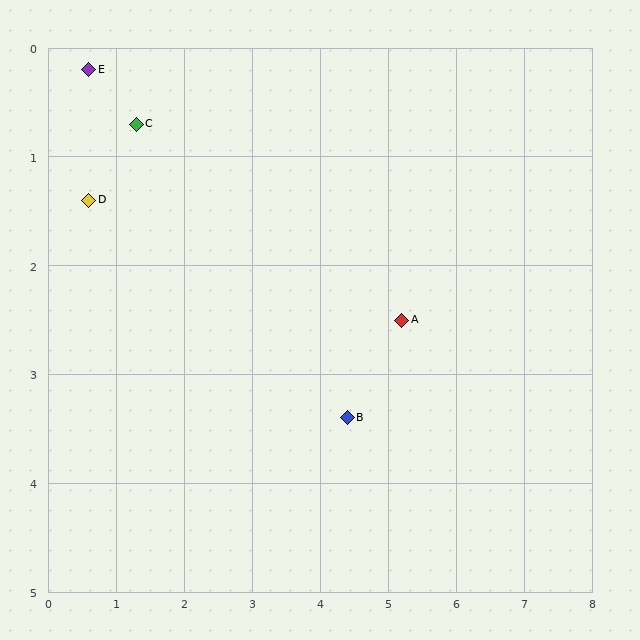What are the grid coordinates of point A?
Point A is at approximately (5.2, 2.5).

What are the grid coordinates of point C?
Point C is at approximately (1.3, 0.7).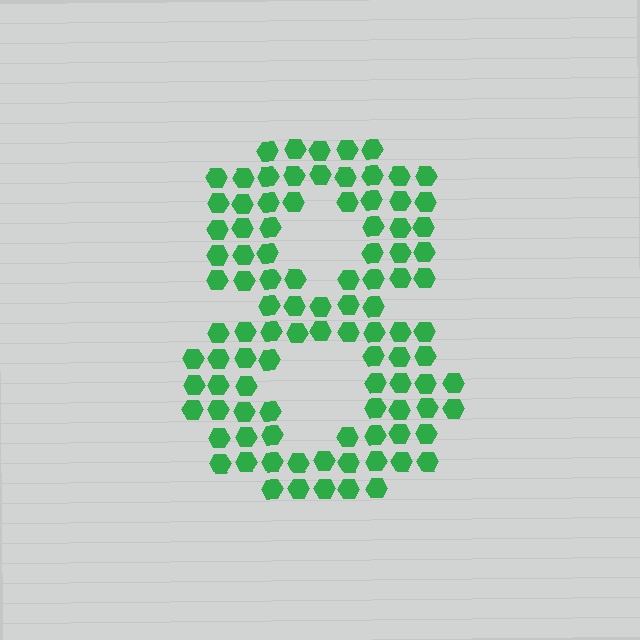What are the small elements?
The small elements are hexagons.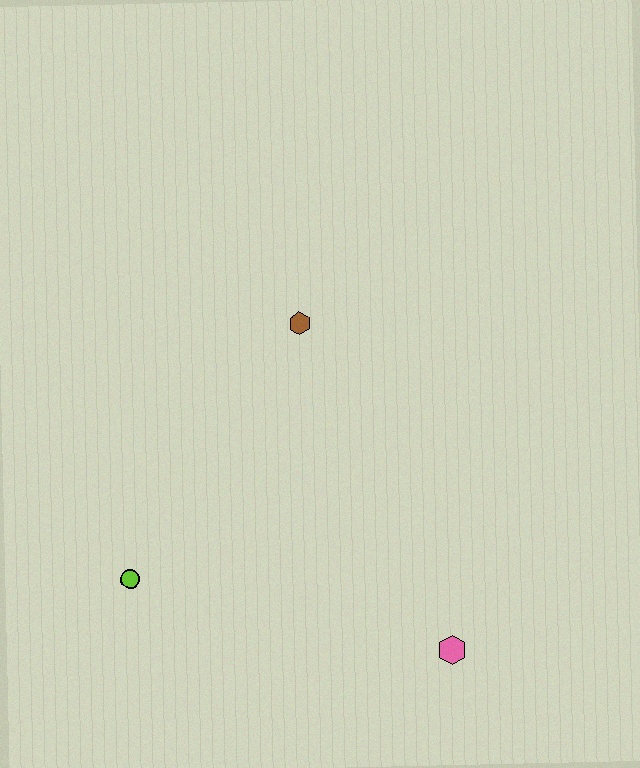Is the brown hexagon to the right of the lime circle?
Yes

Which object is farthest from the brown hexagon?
The pink hexagon is farthest from the brown hexagon.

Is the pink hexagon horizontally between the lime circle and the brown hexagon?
No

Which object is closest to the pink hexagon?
The lime circle is closest to the pink hexagon.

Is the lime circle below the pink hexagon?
No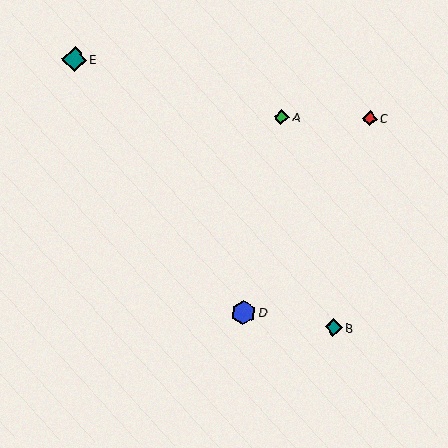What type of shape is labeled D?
Shape D is a blue hexagon.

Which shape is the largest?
The teal diamond (labeled E) is the largest.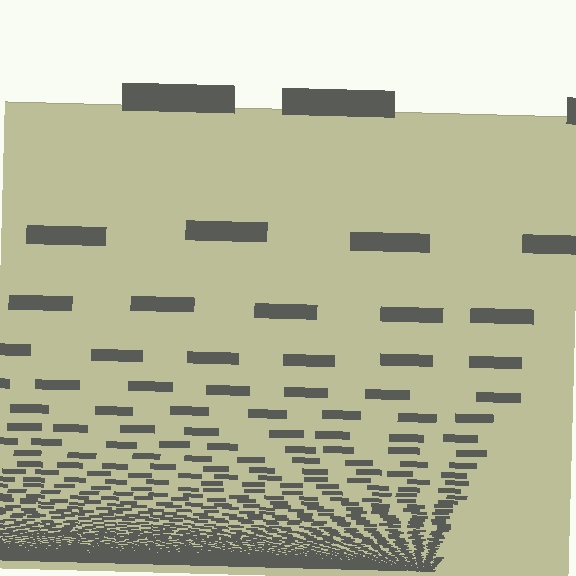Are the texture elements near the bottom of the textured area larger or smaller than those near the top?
Smaller. The gradient is inverted — elements near the bottom are smaller and denser.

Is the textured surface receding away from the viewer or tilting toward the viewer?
The surface appears to tilt toward the viewer. Texture elements get larger and sparser toward the top.